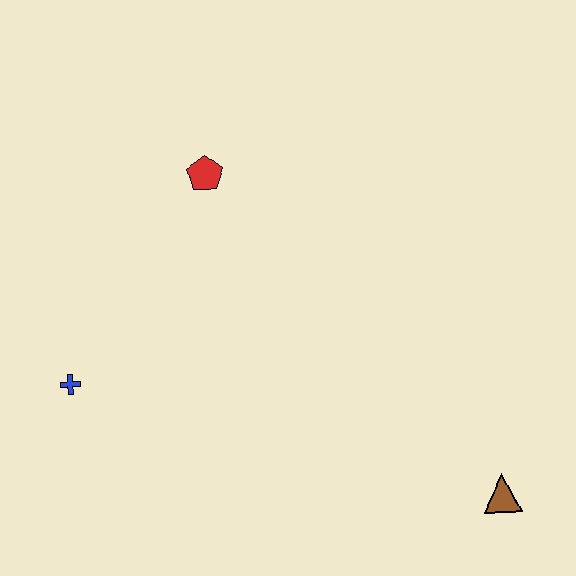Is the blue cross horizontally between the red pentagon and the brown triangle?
No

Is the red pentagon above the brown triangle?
Yes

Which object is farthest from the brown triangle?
The blue cross is farthest from the brown triangle.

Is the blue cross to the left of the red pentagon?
Yes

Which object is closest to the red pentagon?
The blue cross is closest to the red pentagon.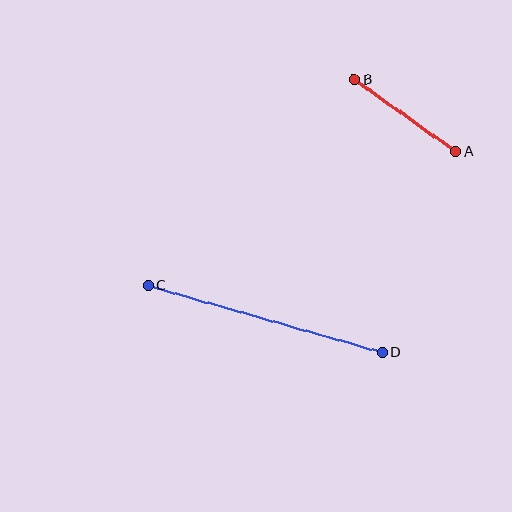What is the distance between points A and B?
The distance is approximately 124 pixels.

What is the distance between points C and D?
The distance is approximately 243 pixels.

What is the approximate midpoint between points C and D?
The midpoint is at approximately (265, 319) pixels.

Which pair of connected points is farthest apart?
Points C and D are farthest apart.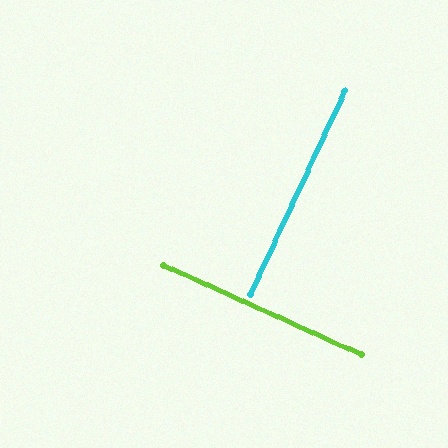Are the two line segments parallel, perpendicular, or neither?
Perpendicular — they meet at approximately 90°.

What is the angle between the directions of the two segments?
Approximately 90 degrees.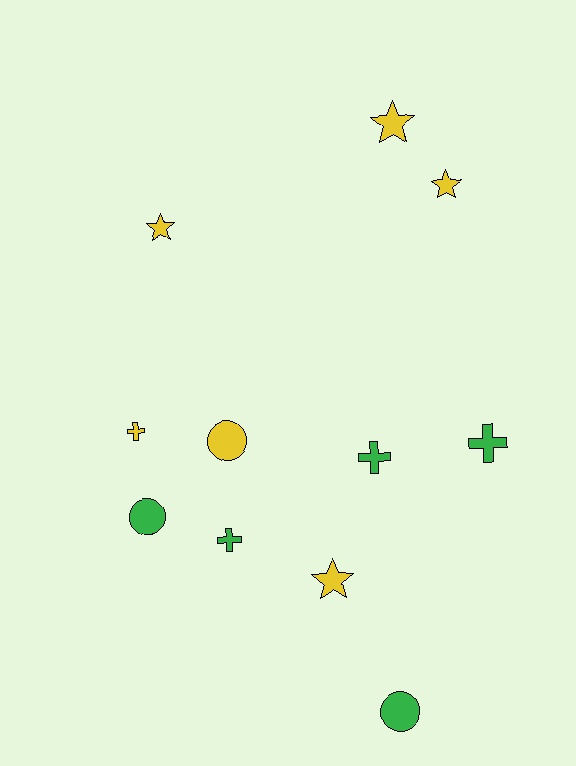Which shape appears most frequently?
Star, with 4 objects.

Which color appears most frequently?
Yellow, with 6 objects.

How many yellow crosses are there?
There is 1 yellow cross.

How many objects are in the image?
There are 11 objects.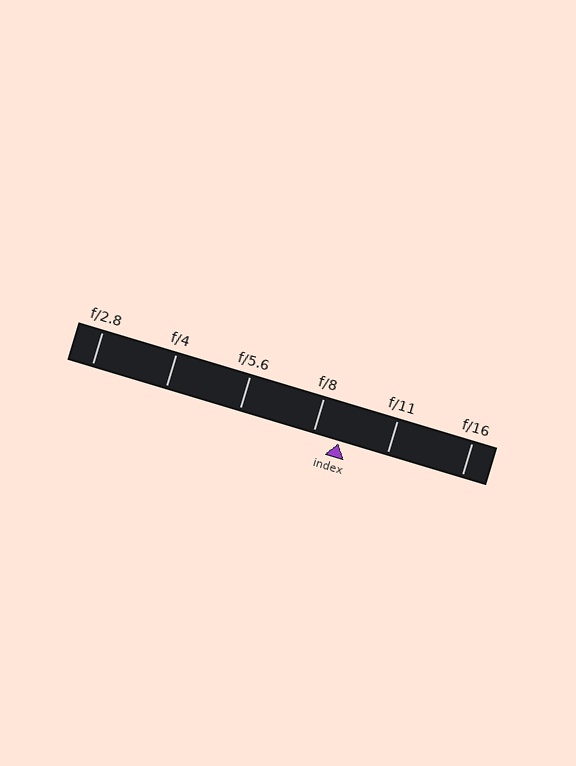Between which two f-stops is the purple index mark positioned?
The index mark is between f/8 and f/11.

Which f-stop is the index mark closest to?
The index mark is closest to f/8.